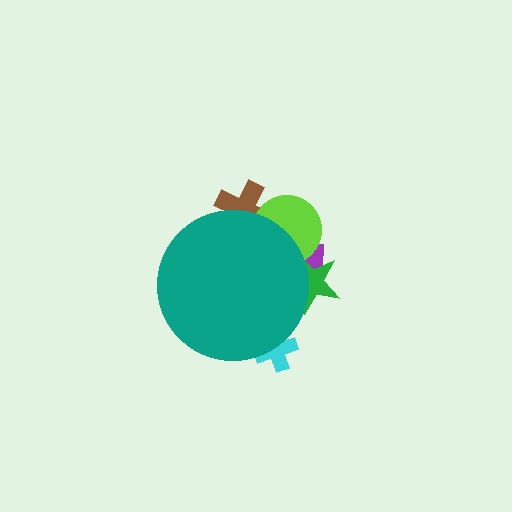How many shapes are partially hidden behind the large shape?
5 shapes are partially hidden.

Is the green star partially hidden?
Yes, the green star is partially hidden behind the teal circle.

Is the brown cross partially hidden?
Yes, the brown cross is partially hidden behind the teal circle.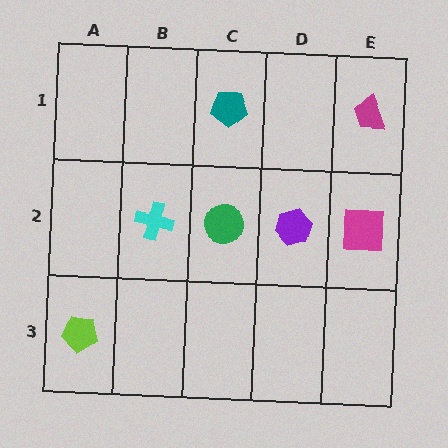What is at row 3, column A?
A lime pentagon.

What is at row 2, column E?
A magenta square.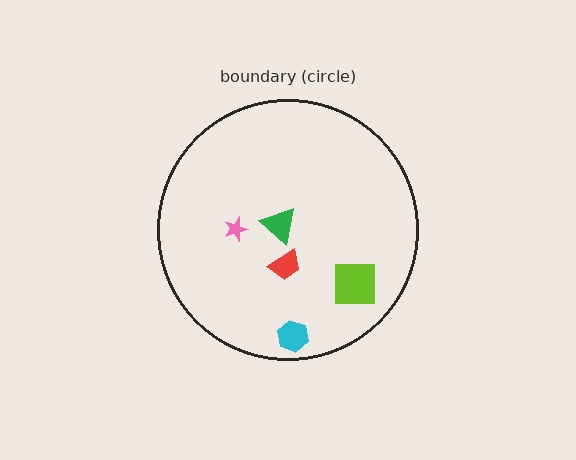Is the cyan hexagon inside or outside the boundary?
Inside.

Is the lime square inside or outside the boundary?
Inside.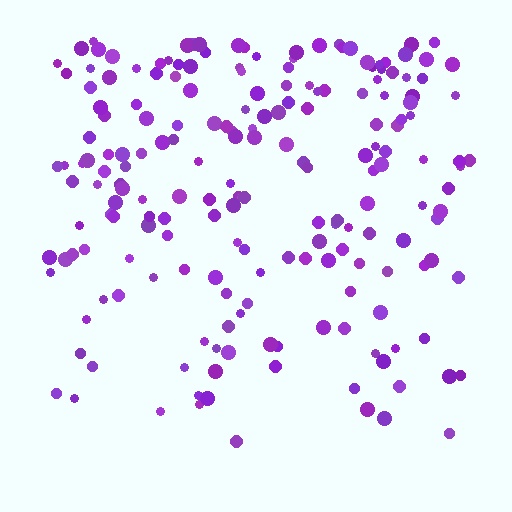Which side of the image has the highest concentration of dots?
The top.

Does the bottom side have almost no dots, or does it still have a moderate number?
Still a moderate number, just noticeably fewer than the top.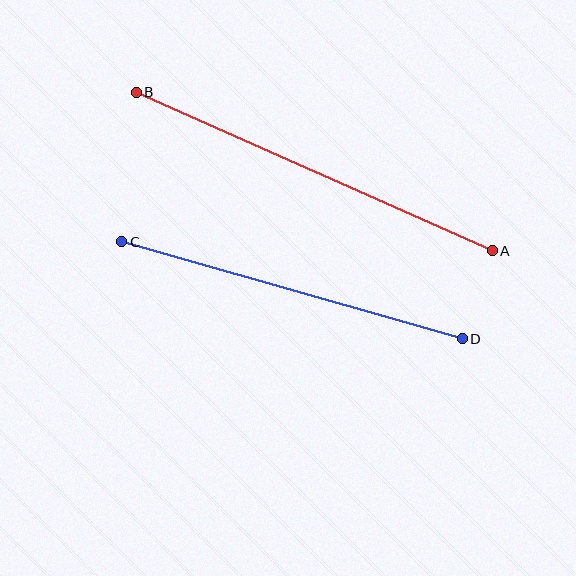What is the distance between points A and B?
The distance is approximately 390 pixels.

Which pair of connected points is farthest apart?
Points A and B are farthest apart.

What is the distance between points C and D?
The distance is approximately 354 pixels.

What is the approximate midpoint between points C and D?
The midpoint is at approximately (292, 290) pixels.